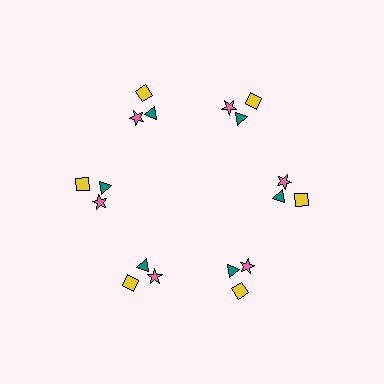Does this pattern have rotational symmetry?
Yes, this pattern has 6-fold rotational symmetry. It looks the same after rotating 60 degrees around the center.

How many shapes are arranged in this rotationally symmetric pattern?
There are 18 shapes, arranged in 6 groups of 3.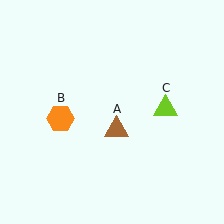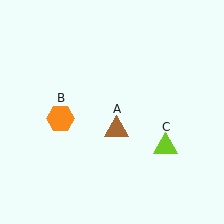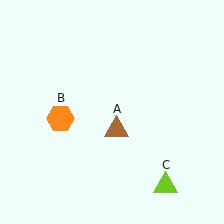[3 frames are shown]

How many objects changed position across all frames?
1 object changed position: lime triangle (object C).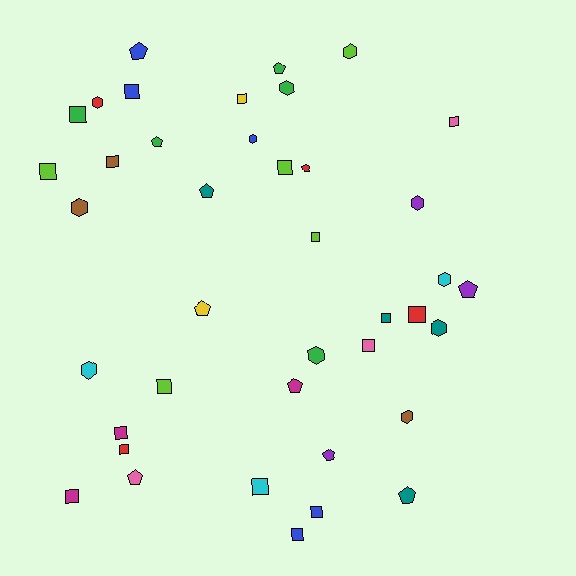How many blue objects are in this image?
There are 5 blue objects.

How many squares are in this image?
There are 18 squares.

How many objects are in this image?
There are 40 objects.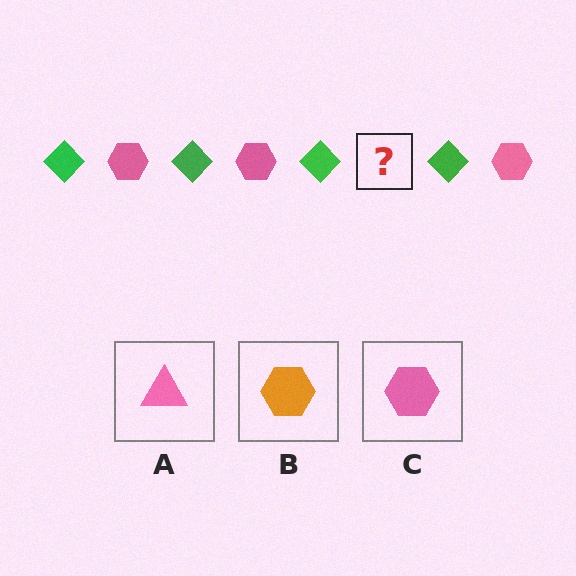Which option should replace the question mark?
Option C.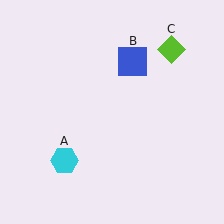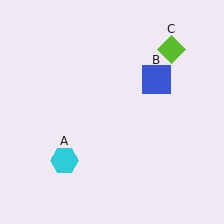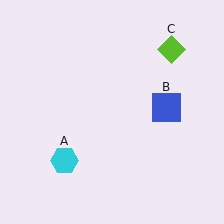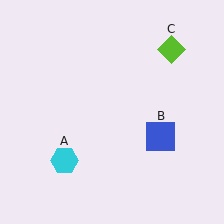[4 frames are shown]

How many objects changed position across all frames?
1 object changed position: blue square (object B).